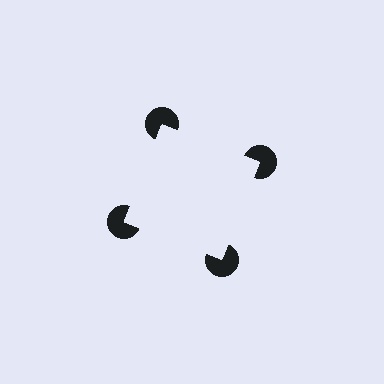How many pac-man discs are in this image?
There are 4 — one at each vertex of the illusory square.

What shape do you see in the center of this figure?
An illusory square — its edges are inferred from the aligned wedge cuts in the pac-man discs, not physically drawn.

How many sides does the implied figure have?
4 sides.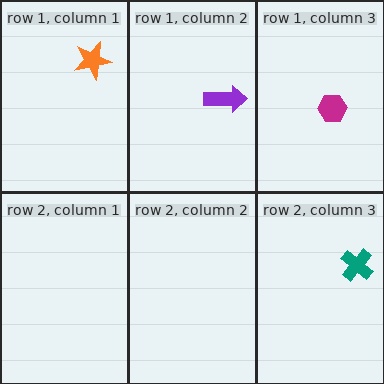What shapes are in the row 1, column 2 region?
The purple arrow.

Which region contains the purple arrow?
The row 1, column 2 region.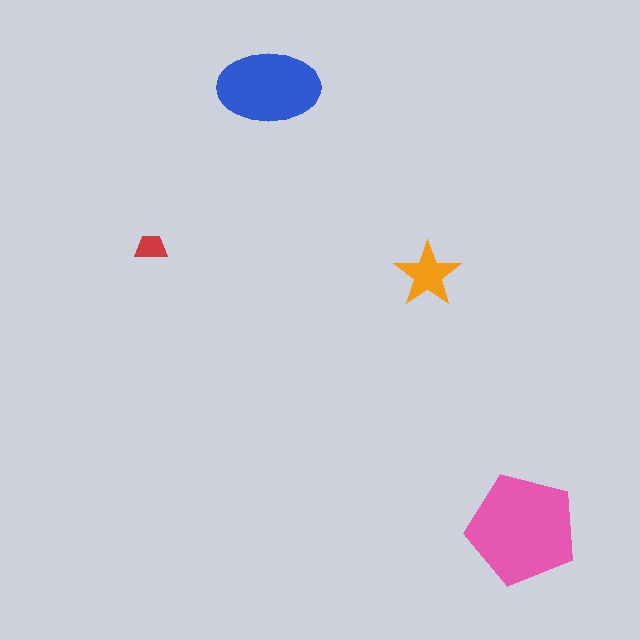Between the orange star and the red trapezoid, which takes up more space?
The orange star.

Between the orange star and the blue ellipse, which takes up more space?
The blue ellipse.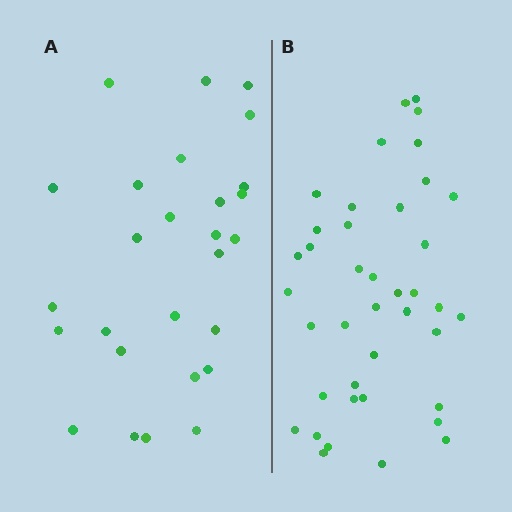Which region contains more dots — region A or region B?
Region B (the right region) has more dots.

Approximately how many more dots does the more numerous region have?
Region B has approximately 15 more dots than region A.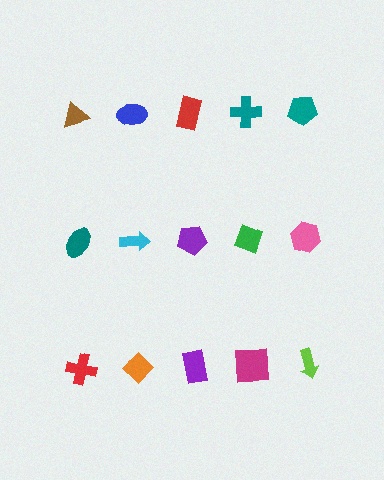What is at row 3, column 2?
An orange diamond.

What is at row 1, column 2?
A blue ellipse.